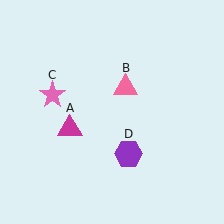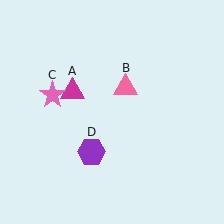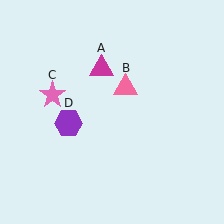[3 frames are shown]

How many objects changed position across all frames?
2 objects changed position: magenta triangle (object A), purple hexagon (object D).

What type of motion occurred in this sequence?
The magenta triangle (object A), purple hexagon (object D) rotated clockwise around the center of the scene.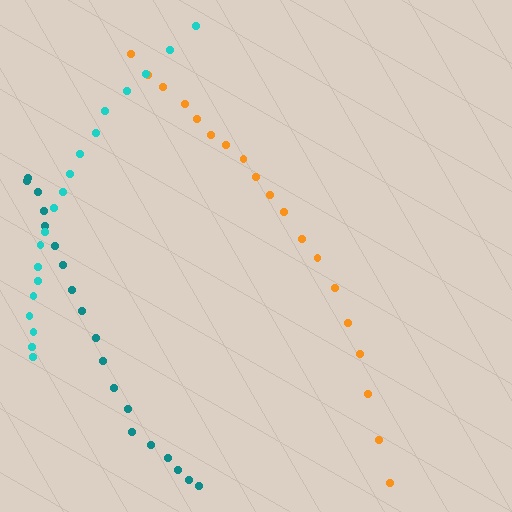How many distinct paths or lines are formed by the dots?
There are 3 distinct paths.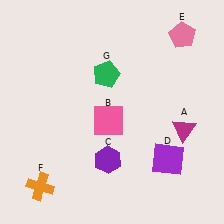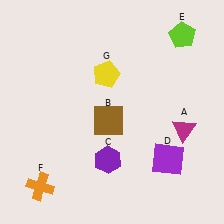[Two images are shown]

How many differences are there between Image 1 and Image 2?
There are 3 differences between the two images.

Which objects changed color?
B changed from pink to brown. E changed from pink to lime. G changed from green to yellow.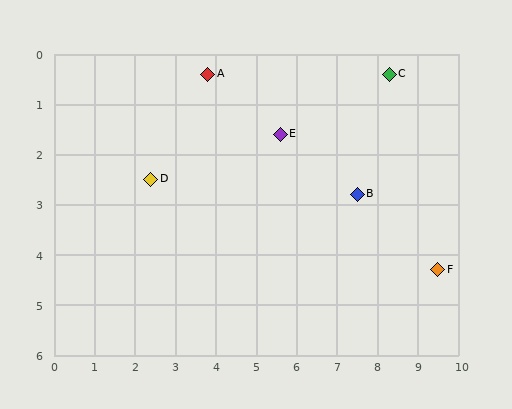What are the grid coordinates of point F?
Point F is at approximately (9.5, 4.3).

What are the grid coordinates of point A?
Point A is at approximately (3.8, 0.4).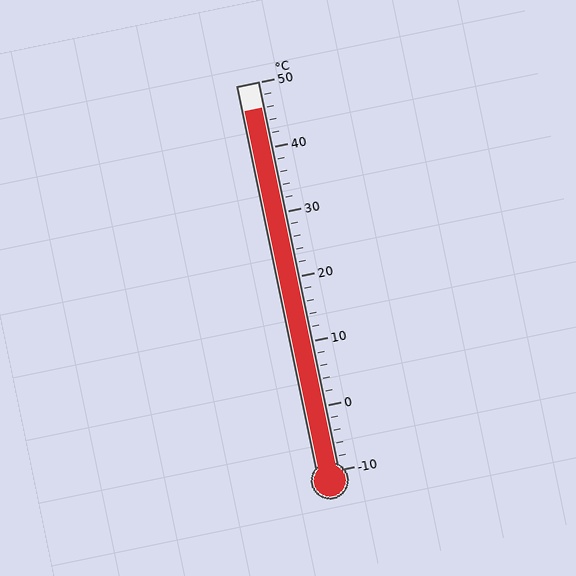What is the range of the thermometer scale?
The thermometer scale ranges from -10°C to 50°C.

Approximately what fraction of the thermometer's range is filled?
The thermometer is filled to approximately 95% of its range.